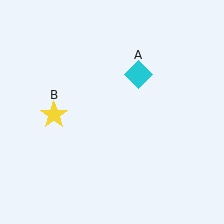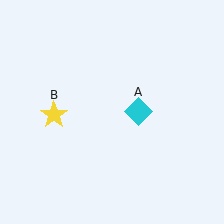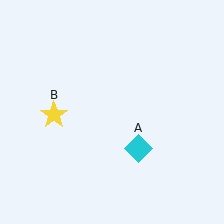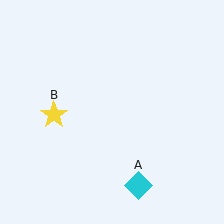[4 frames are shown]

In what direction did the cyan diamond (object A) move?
The cyan diamond (object A) moved down.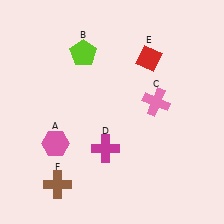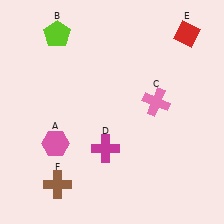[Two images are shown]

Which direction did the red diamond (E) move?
The red diamond (E) moved right.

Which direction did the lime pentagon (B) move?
The lime pentagon (B) moved left.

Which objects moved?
The objects that moved are: the lime pentagon (B), the red diamond (E).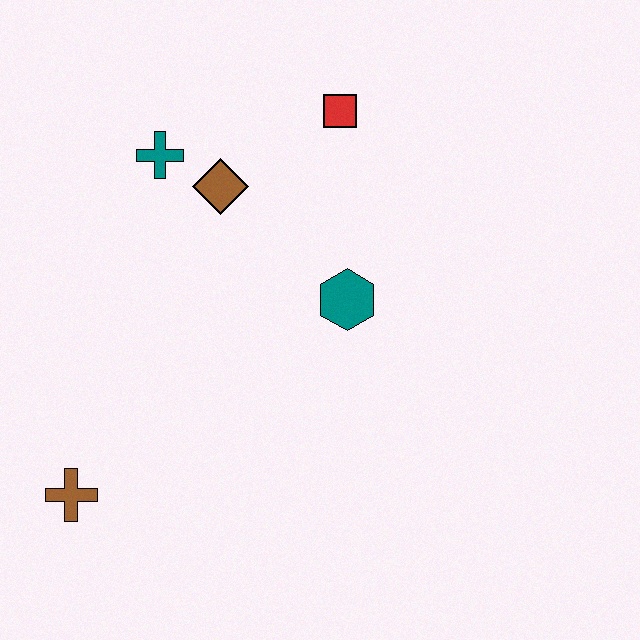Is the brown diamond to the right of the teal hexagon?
No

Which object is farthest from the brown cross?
The red square is farthest from the brown cross.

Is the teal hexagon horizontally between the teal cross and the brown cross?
No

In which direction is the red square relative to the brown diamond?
The red square is to the right of the brown diamond.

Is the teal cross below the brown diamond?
No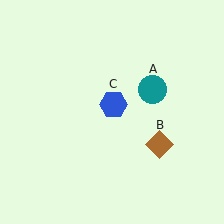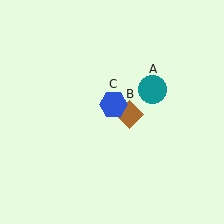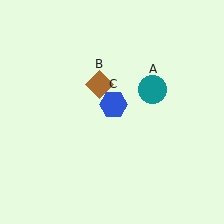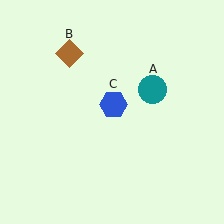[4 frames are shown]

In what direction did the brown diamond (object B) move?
The brown diamond (object B) moved up and to the left.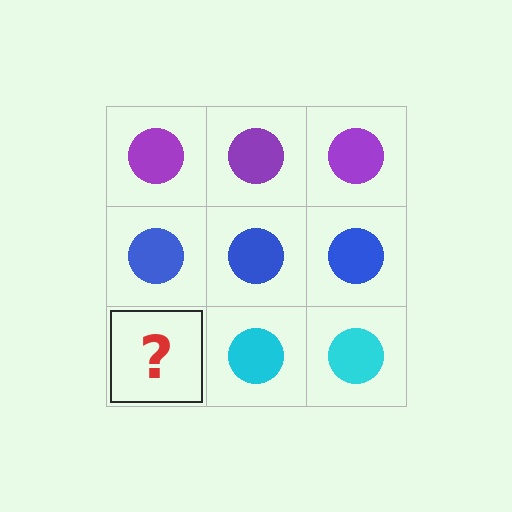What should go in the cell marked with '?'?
The missing cell should contain a cyan circle.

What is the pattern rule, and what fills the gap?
The rule is that each row has a consistent color. The gap should be filled with a cyan circle.